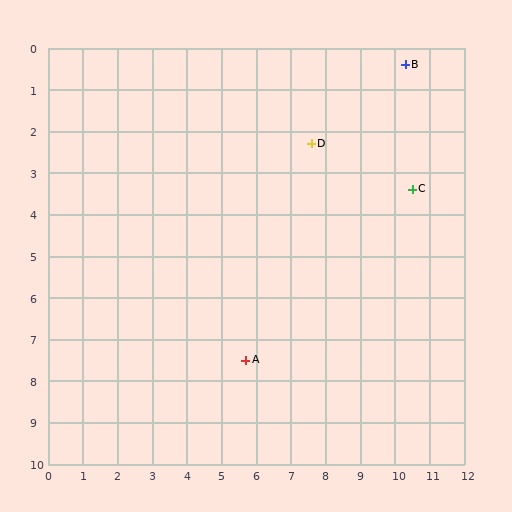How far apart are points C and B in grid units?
Points C and B are about 3.0 grid units apart.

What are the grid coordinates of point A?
Point A is at approximately (5.7, 7.5).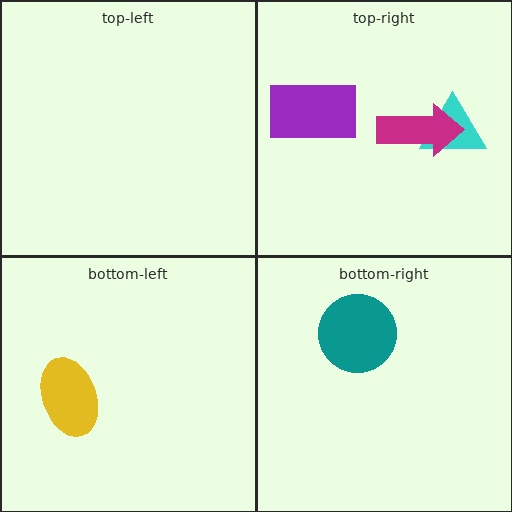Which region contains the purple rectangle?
The top-right region.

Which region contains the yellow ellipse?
The bottom-left region.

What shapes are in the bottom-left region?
The yellow ellipse.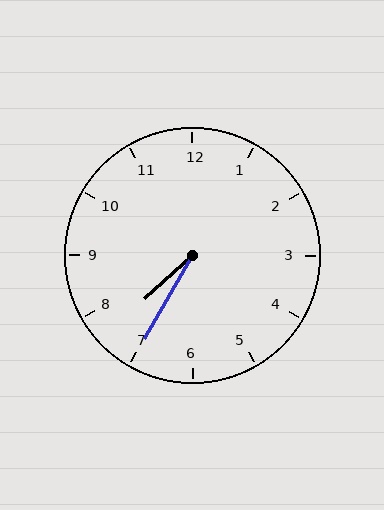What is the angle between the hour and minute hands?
Approximately 18 degrees.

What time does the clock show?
7:35.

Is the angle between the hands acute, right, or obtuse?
It is acute.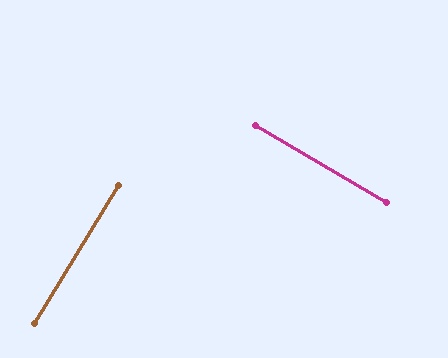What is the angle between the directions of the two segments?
Approximately 89 degrees.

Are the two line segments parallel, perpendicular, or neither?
Perpendicular — they meet at approximately 89°.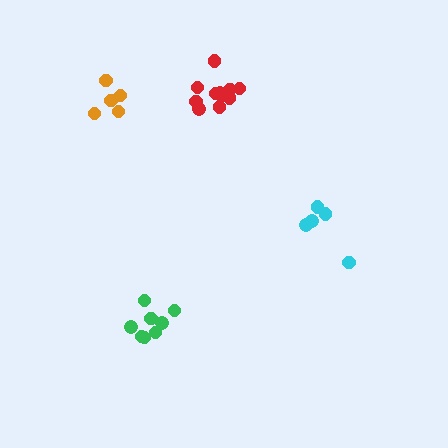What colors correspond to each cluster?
The clusters are colored: cyan, orange, red, green.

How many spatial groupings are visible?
There are 4 spatial groupings.